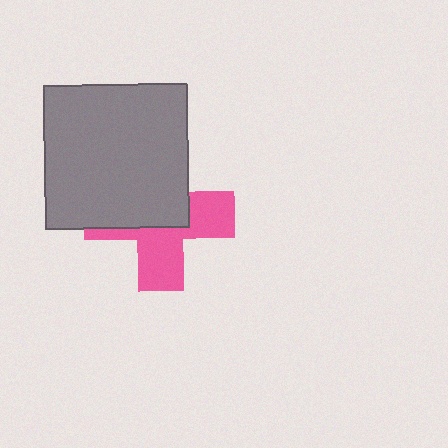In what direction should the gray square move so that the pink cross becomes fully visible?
The gray square should move up. That is the shortest direction to clear the overlap and leave the pink cross fully visible.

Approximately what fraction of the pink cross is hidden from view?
Roughly 53% of the pink cross is hidden behind the gray square.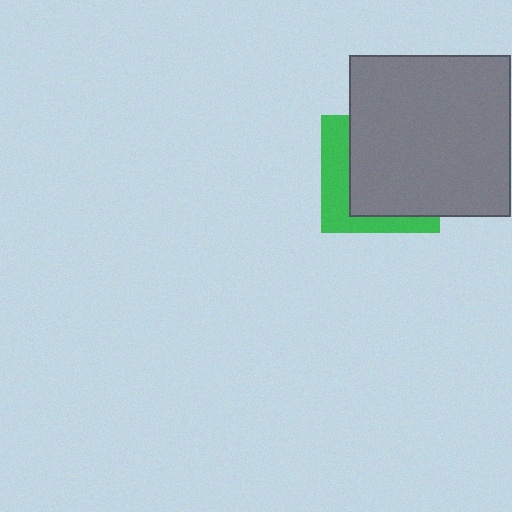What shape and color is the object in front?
The object in front is a gray square.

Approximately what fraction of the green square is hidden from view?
Roughly 66% of the green square is hidden behind the gray square.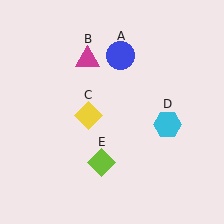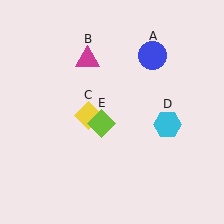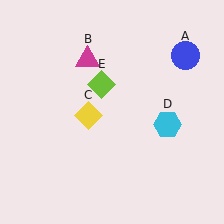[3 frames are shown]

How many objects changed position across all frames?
2 objects changed position: blue circle (object A), lime diamond (object E).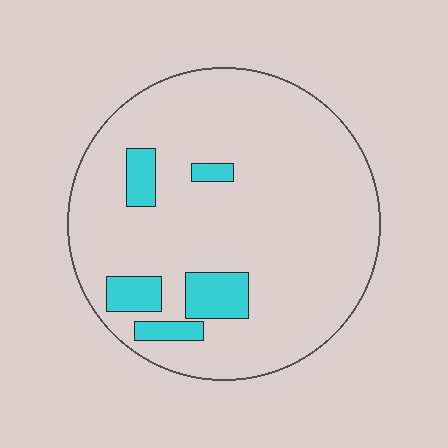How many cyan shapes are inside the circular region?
5.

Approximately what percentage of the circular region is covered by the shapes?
Approximately 10%.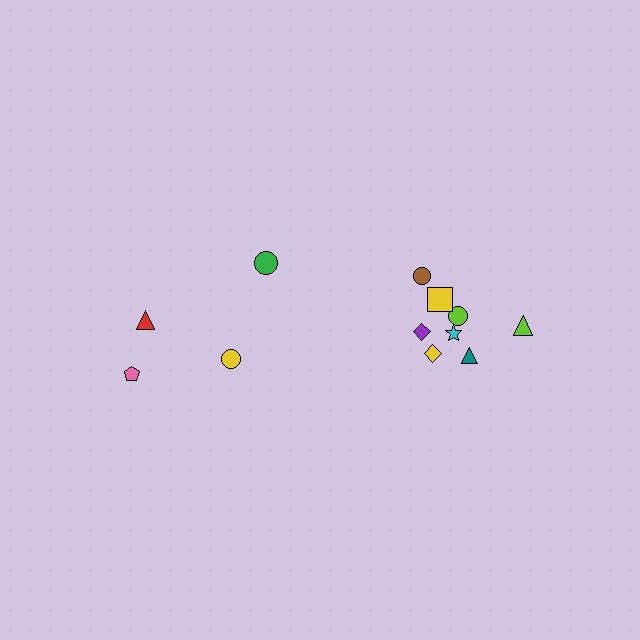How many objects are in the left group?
There are 4 objects.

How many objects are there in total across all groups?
There are 12 objects.